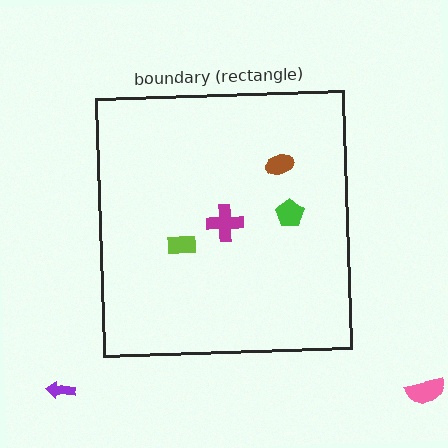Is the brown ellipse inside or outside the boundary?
Inside.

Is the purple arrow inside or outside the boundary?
Outside.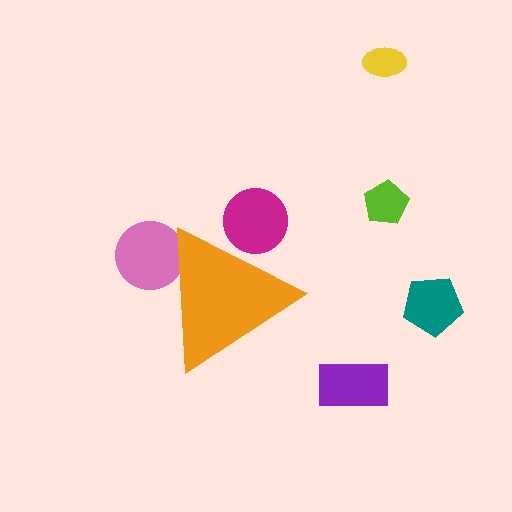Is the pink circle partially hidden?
Yes, the pink circle is partially hidden behind the orange triangle.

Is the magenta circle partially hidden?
Yes, the magenta circle is partially hidden behind the orange triangle.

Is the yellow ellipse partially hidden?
No, the yellow ellipse is fully visible.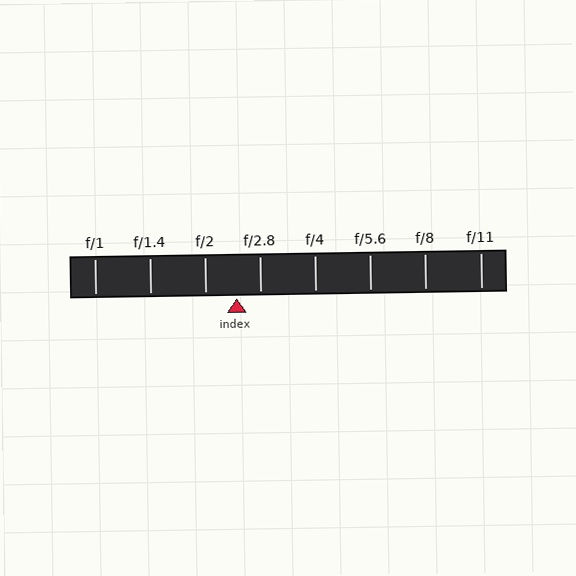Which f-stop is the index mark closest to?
The index mark is closest to f/2.8.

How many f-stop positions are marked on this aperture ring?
There are 8 f-stop positions marked.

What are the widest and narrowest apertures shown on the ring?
The widest aperture shown is f/1 and the narrowest is f/11.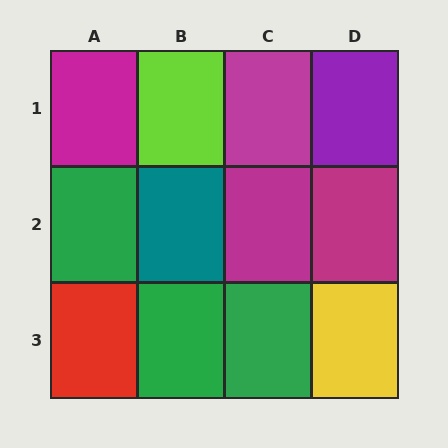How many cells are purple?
1 cell is purple.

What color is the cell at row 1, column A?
Magenta.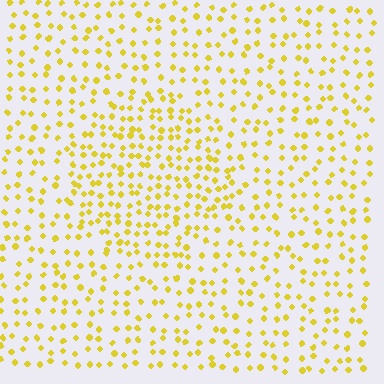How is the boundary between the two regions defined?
The boundary is defined by a change in element density (approximately 1.7x ratio). All elements are the same color, size, and shape.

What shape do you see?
I see a circle.